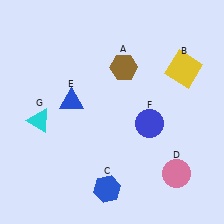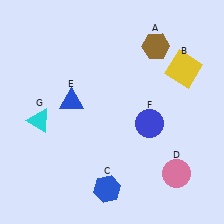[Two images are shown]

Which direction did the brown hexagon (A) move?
The brown hexagon (A) moved right.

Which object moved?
The brown hexagon (A) moved right.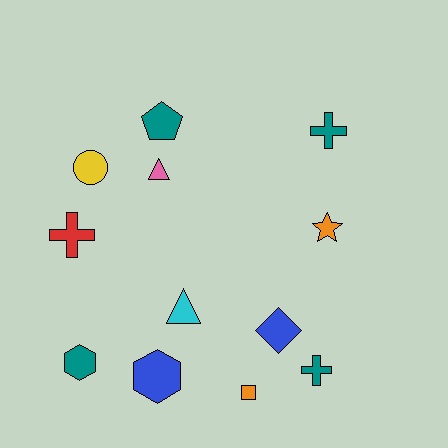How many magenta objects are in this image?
There are no magenta objects.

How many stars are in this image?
There is 1 star.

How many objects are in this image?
There are 12 objects.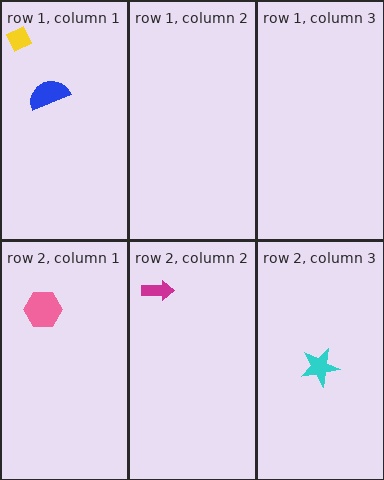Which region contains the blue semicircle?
The row 1, column 1 region.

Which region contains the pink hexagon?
The row 2, column 1 region.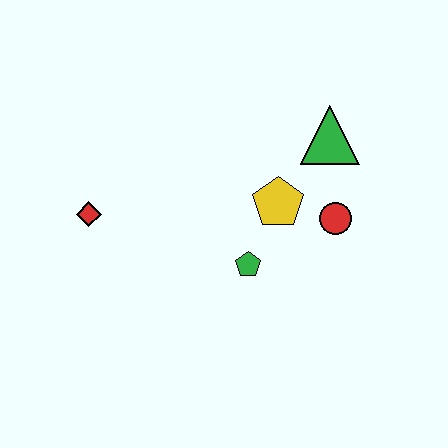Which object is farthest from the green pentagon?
The red diamond is farthest from the green pentagon.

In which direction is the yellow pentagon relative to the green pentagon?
The yellow pentagon is above the green pentagon.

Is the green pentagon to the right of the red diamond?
Yes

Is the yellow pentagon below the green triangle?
Yes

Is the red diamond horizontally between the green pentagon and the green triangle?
No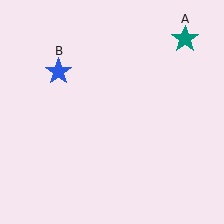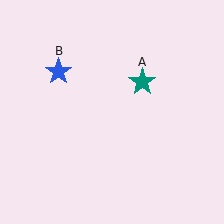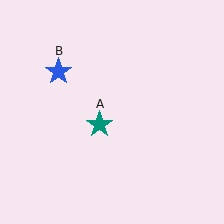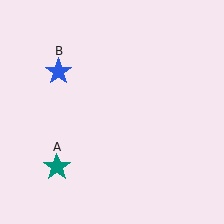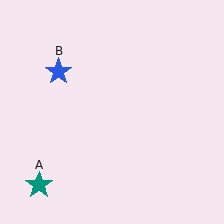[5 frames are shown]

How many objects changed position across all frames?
1 object changed position: teal star (object A).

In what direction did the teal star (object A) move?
The teal star (object A) moved down and to the left.